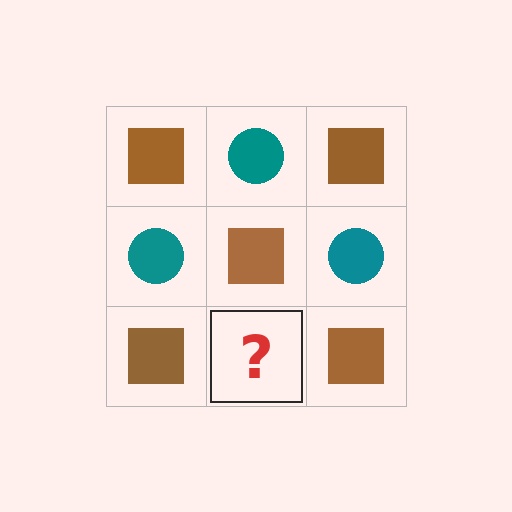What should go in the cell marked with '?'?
The missing cell should contain a teal circle.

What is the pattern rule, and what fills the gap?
The rule is that it alternates brown square and teal circle in a checkerboard pattern. The gap should be filled with a teal circle.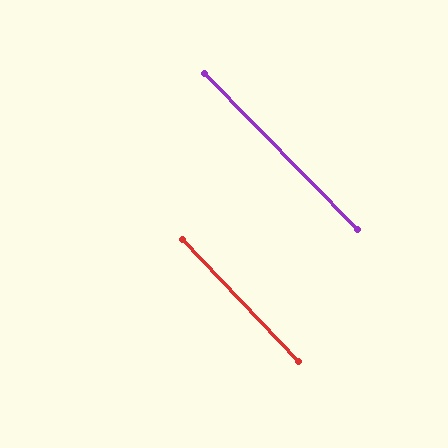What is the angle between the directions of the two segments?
Approximately 1 degree.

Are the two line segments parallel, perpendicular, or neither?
Parallel — their directions differ by only 0.9°.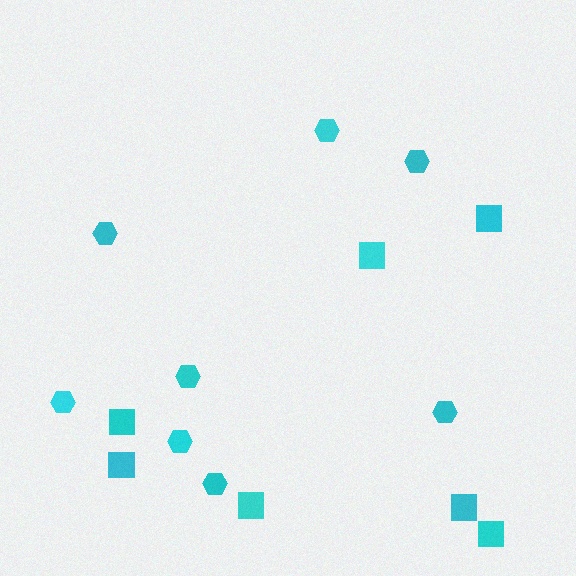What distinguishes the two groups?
There are 2 groups: one group of squares (7) and one group of hexagons (8).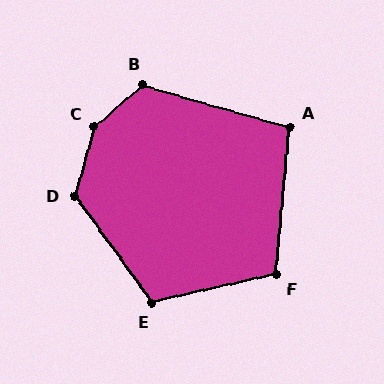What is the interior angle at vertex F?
Approximately 108 degrees (obtuse).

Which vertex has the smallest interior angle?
A, at approximately 101 degrees.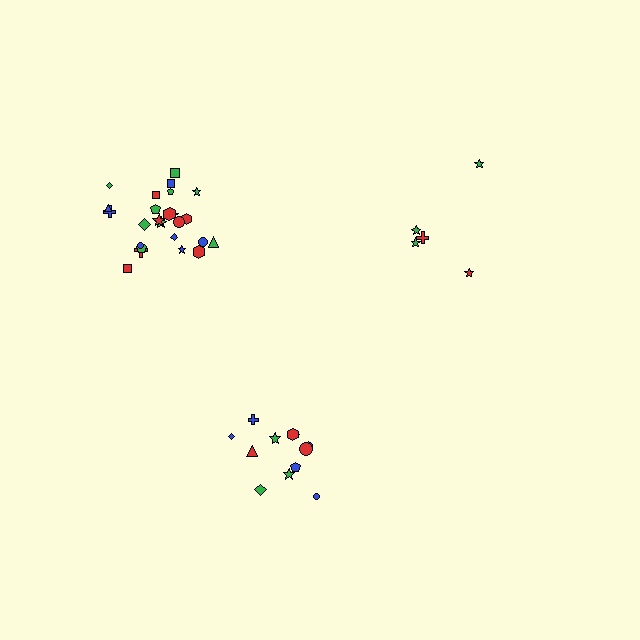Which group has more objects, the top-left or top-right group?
The top-left group.